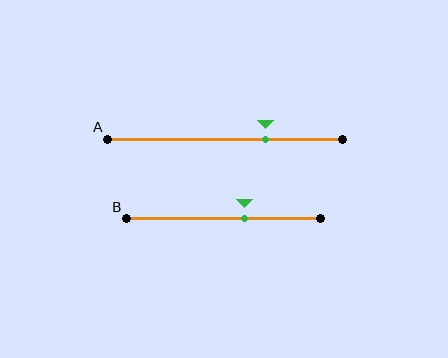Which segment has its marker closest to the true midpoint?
Segment B has its marker closest to the true midpoint.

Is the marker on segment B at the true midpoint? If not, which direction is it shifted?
No, the marker on segment B is shifted to the right by about 11% of the segment length.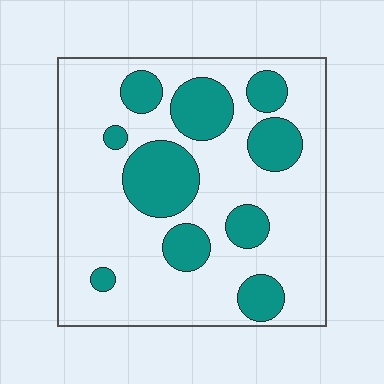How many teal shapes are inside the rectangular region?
10.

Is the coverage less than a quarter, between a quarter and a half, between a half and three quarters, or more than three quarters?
Between a quarter and a half.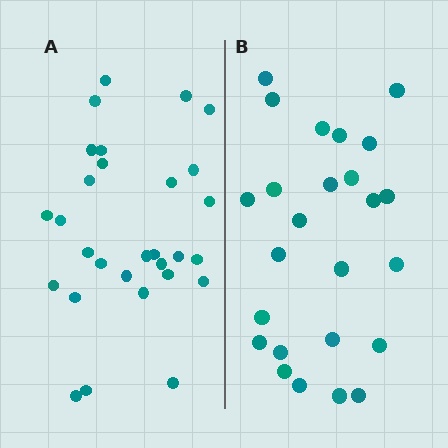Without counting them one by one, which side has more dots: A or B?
Region A (the left region) has more dots.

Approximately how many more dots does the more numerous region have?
Region A has about 4 more dots than region B.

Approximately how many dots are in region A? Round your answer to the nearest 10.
About 30 dots. (The exact count is 29, which rounds to 30.)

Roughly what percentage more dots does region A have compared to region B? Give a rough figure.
About 15% more.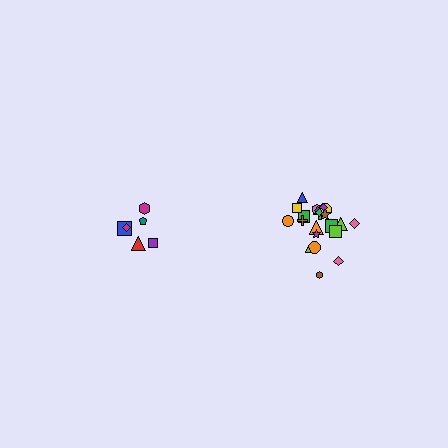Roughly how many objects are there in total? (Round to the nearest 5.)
Roughly 30 objects in total.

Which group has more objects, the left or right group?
The right group.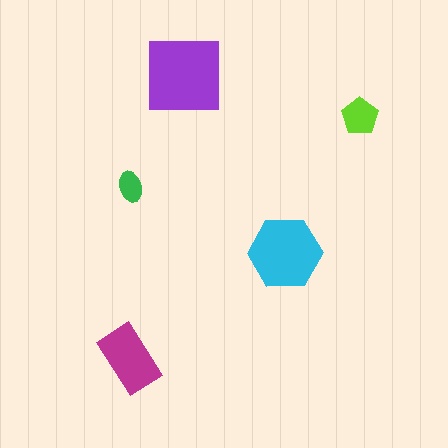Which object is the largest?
The purple square.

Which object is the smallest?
The green ellipse.